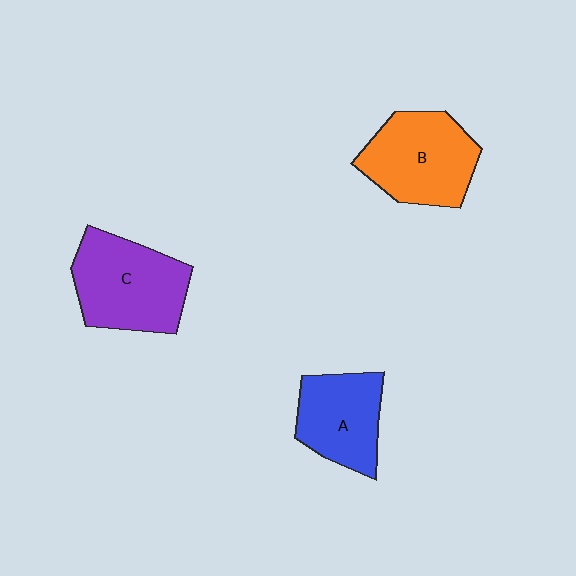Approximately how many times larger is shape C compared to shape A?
Approximately 1.3 times.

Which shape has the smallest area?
Shape A (blue).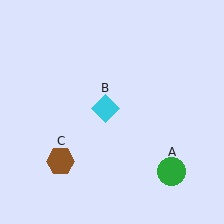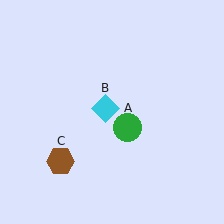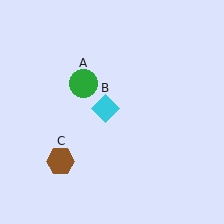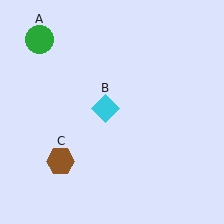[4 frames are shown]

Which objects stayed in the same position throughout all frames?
Cyan diamond (object B) and brown hexagon (object C) remained stationary.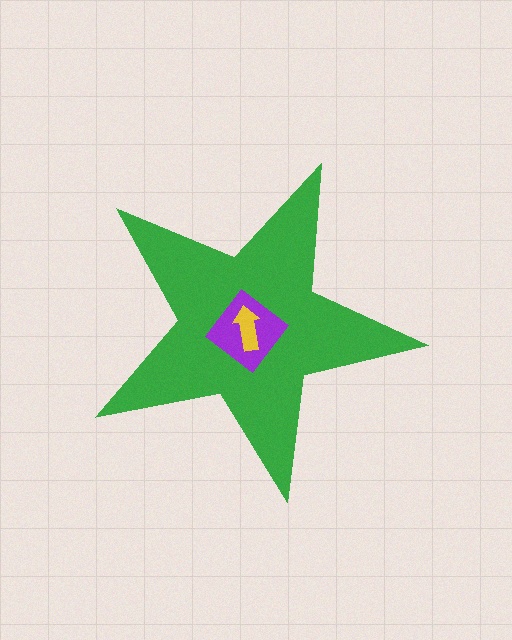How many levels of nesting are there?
3.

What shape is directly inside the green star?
The purple diamond.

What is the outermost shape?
The green star.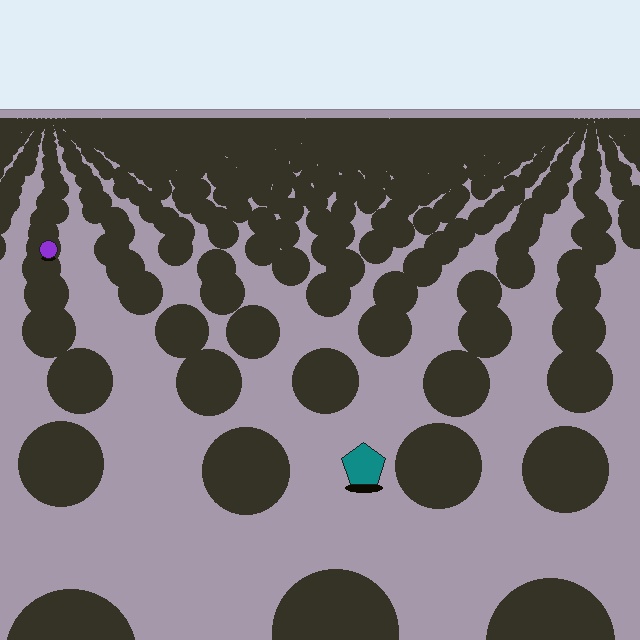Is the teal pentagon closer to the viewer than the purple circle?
Yes. The teal pentagon is closer — you can tell from the texture gradient: the ground texture is coarser near it.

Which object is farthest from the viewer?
The purple circle is farthest from the viewer. It appears smaller and the ground texture around it is denser.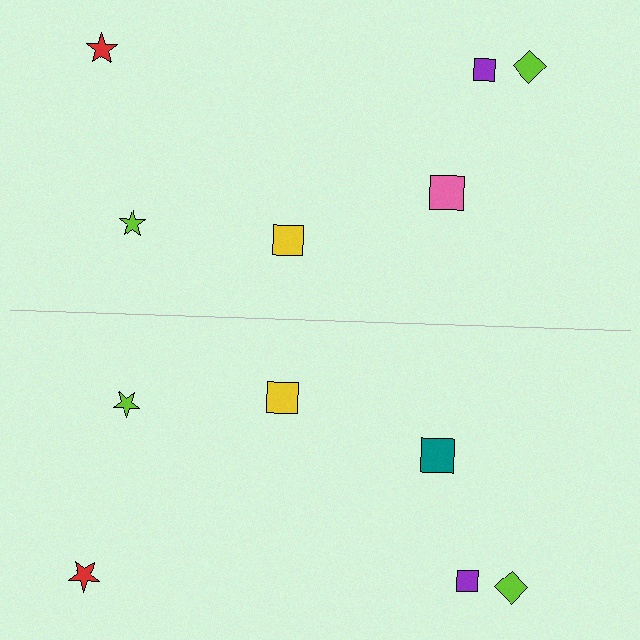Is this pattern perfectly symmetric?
No, the pattern is not perfectly symmetric. The teal square on the bottom side breaks the symmetry — its mirror counterpart is pink.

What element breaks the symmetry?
The teal square on the bottom side breaks the symmetry — its mirror counterpart is pink.